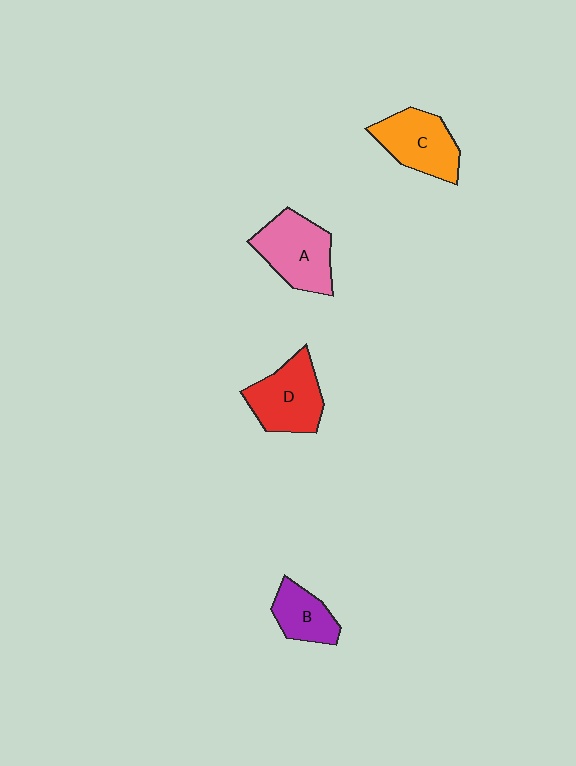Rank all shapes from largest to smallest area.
From largest to smallest: A (pink), D (red), C (orange), B (purple).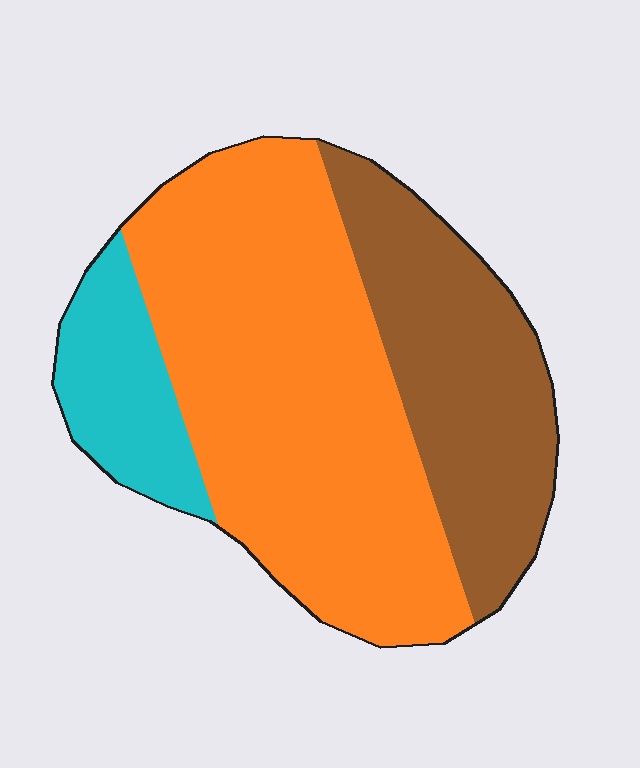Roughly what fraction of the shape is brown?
Brown covers about 30% of the shape.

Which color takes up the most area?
Orange, at roughly 55%.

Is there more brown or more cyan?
Brown.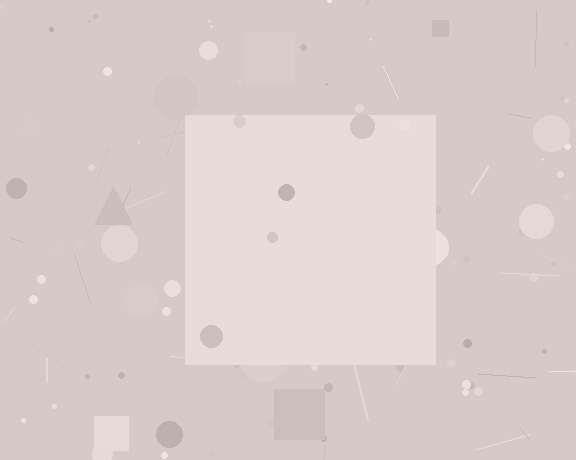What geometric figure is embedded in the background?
A square is embedded in the background.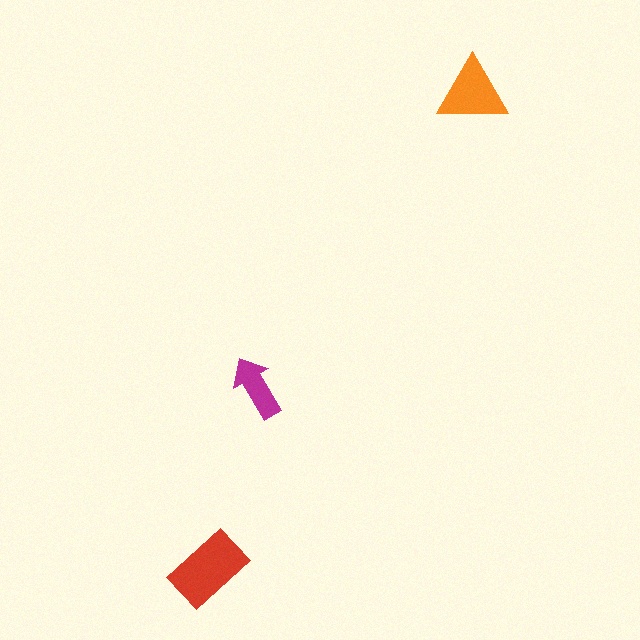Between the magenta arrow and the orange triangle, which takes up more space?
The orange triangle.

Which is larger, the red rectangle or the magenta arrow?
The red rectangle.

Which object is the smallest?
The magenta arrow.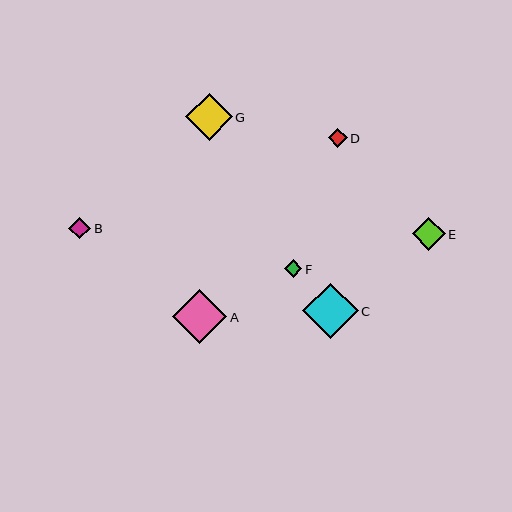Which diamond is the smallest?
Diamond F is the smallest with a size of approximately 17 pixels.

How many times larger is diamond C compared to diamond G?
Diamond C is approximately 1.2 times the size of diamond G.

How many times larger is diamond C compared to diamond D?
Diamond C is approximately 2.9 times the size of diamond D.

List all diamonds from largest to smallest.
From largest to smallest: C, A, G, E, B, D, F.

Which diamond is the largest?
Diamond C is the largest with a size of approximately 56 pixels.